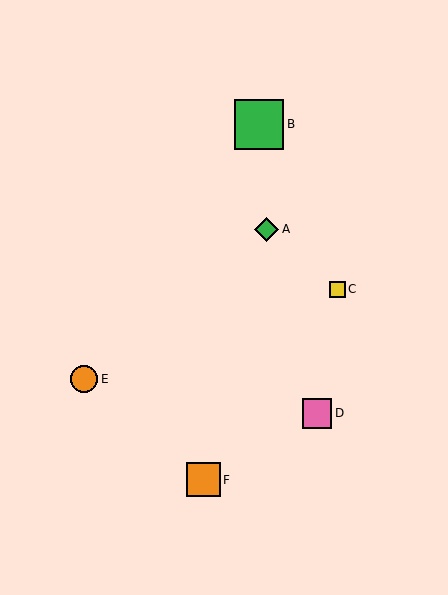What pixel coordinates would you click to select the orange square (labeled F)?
Click at (203, 480) to select the orange square F.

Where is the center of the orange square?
The center of the orange square is at (203, 480).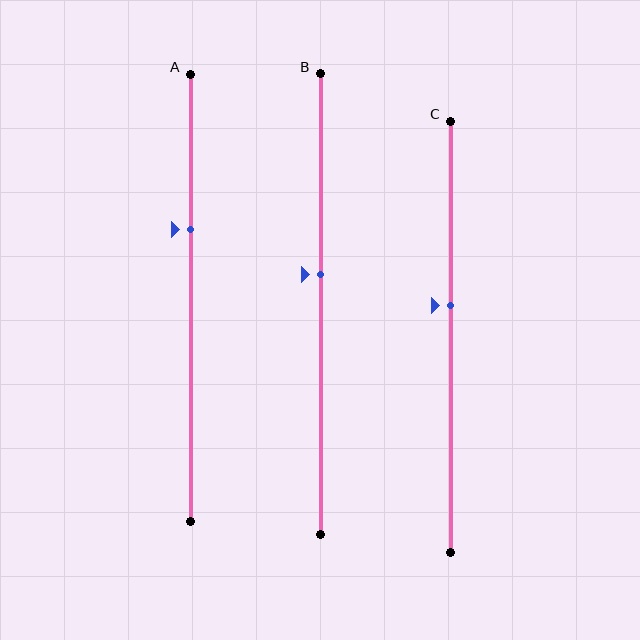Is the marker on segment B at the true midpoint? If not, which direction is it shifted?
No, the marker on segment B is shifted upward by about 6% of the segment length.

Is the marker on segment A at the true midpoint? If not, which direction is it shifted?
No, the marker on segment A is shifted upward by about 15% of the segment length.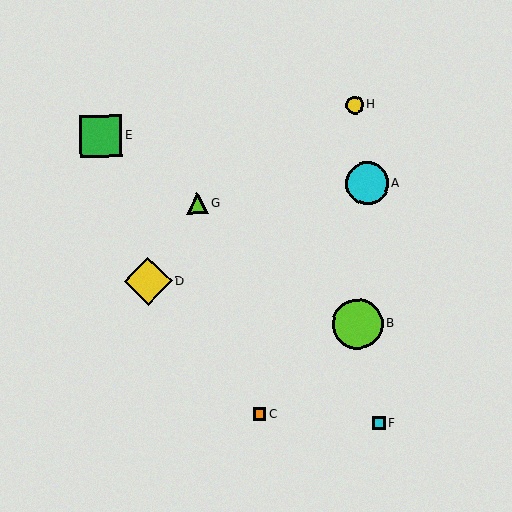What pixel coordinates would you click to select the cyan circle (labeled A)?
Click at (367, 183) to select the cyan circle A.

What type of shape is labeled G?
Shape G is a lime triangle.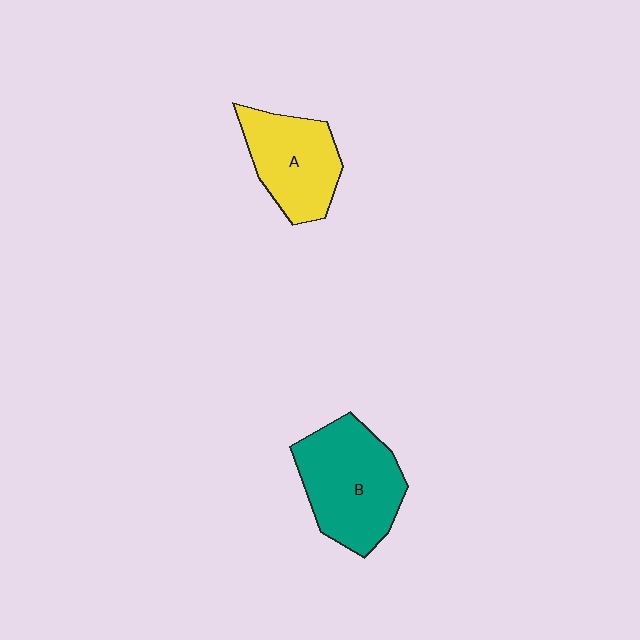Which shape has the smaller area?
Shape A (yellow).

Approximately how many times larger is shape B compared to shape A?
Approximately 1.3 times.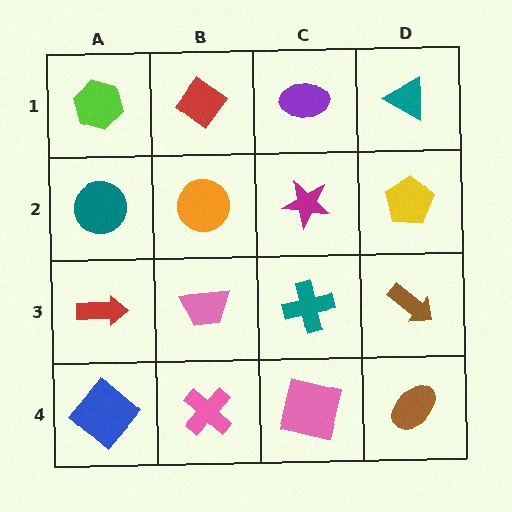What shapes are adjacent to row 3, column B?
An orange circle (row 2, column B), a pink cross (row 4, column B), a red arrow (row 3, column A), a teal cross (row 3, column C).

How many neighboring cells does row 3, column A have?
3.